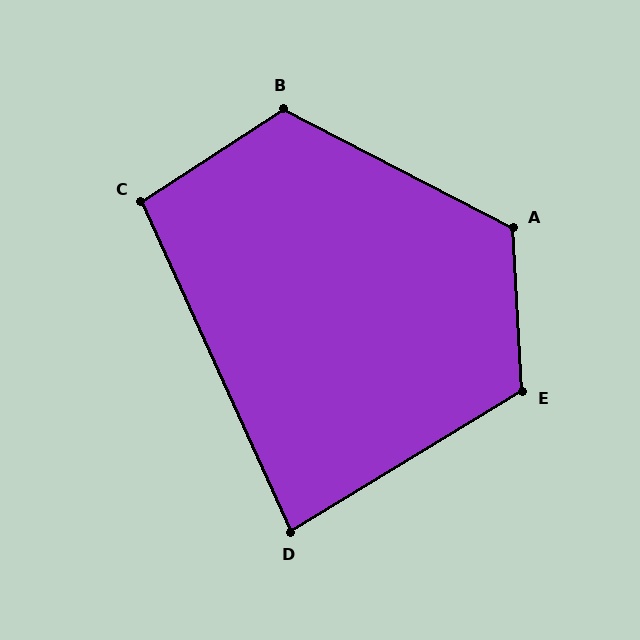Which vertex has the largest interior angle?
A, at approximately 120 degrees.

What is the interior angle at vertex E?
Approximately 118 degrees (obtuse).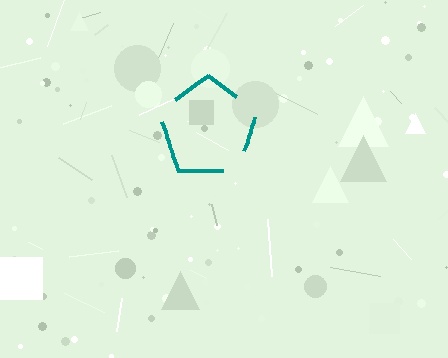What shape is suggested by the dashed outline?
The dashed outline suggests a pentagon.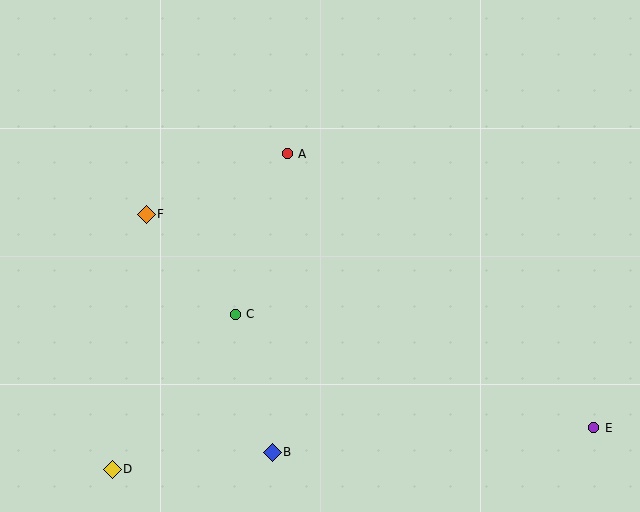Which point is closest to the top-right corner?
Point A is closest to the top-right corner.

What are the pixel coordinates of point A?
Point A is at (287, 154).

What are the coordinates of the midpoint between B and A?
The midpoint between B and A is at (280, 303).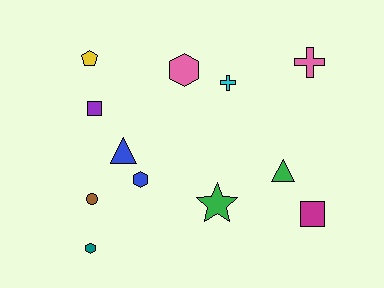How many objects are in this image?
There are 12 objects.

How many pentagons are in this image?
There is 1 pentagon.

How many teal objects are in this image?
There is 1 teal object.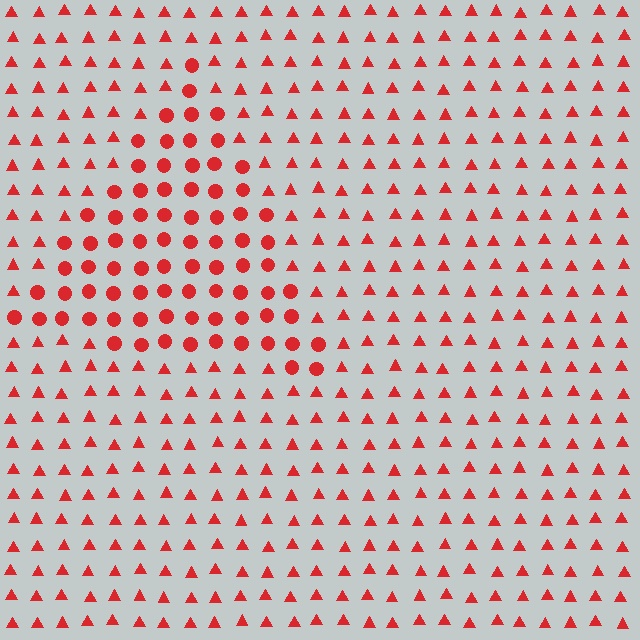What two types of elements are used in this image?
The image uses circles inside the triangle region and triangles outside it.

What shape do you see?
I see a triangle.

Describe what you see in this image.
The image is filled with small red elements arranged in a uniform grid. A triangle-shaped region contains circles, while the surrounding area contains triangles. The boundary is defined purely by the change in element shape.